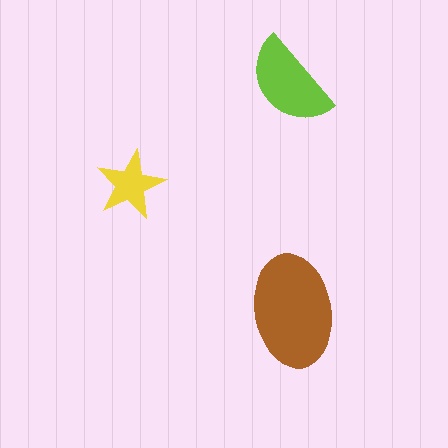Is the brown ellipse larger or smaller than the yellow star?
Larger.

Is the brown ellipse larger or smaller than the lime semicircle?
Larger.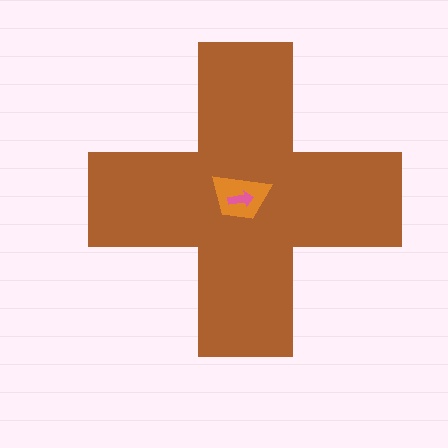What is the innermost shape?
The pink arrow.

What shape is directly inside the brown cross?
The orange trapezoid.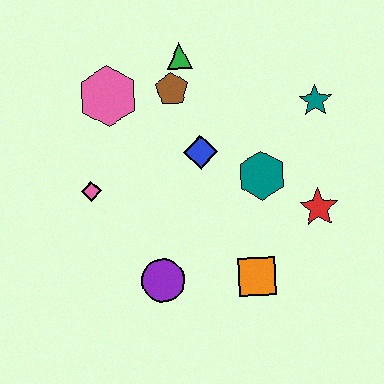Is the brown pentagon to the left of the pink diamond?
No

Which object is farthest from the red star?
The pink hexagon is farthest from the red star.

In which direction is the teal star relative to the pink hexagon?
The teal star is to the right of the pink hexagon.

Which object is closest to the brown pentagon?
The green triangle is closest to the brown pentagon.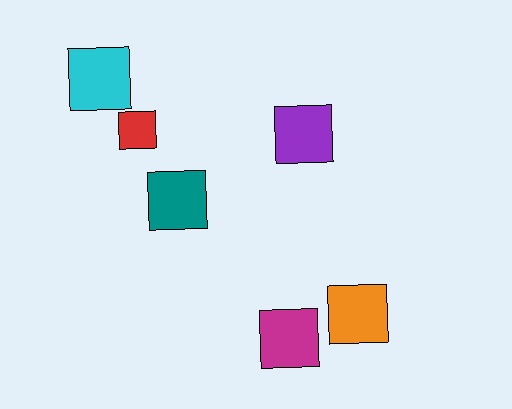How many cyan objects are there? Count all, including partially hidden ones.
There is 1 cyan object.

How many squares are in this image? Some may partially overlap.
There are 6 squares.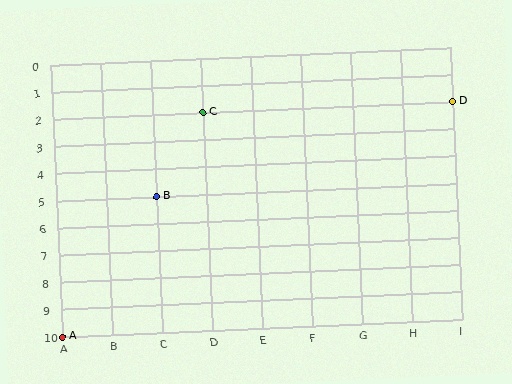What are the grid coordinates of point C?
Point C is at grid coordinates (D, 2).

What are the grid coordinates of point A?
Point A is at grid coordinates (A, 10).